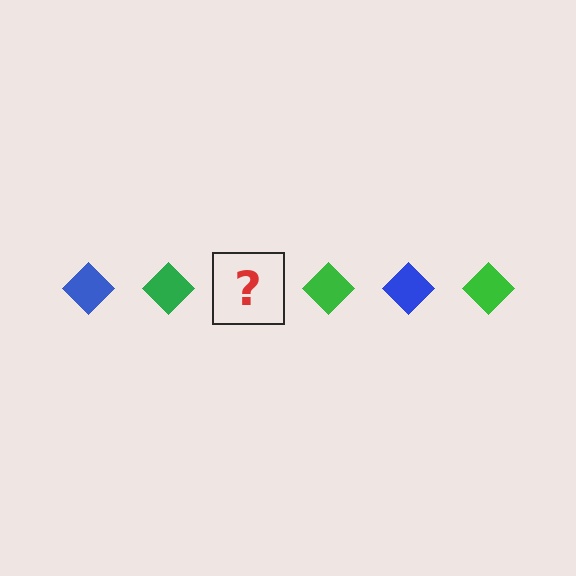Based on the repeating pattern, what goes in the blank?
The blank should be a blue diamond.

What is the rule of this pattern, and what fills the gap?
The rule is that the pattern cycles through blue, green diamonds. The gap should be filled with a blue diamond.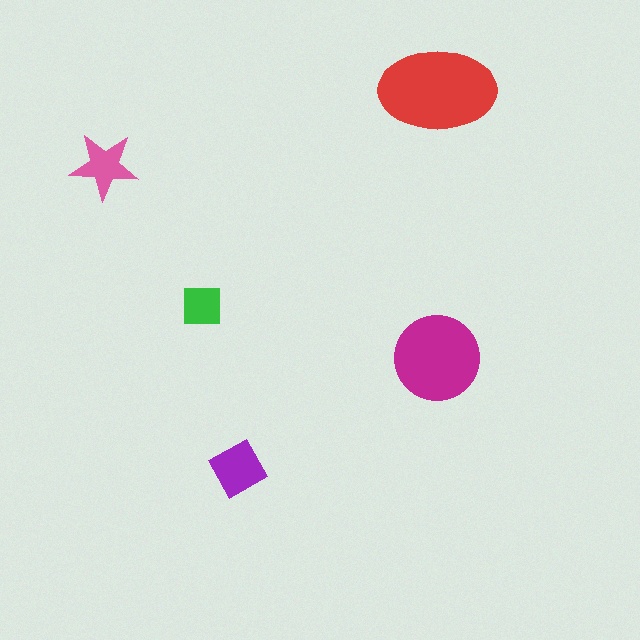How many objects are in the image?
There are 5 objects in the image.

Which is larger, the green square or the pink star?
The pink star.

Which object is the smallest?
The green square.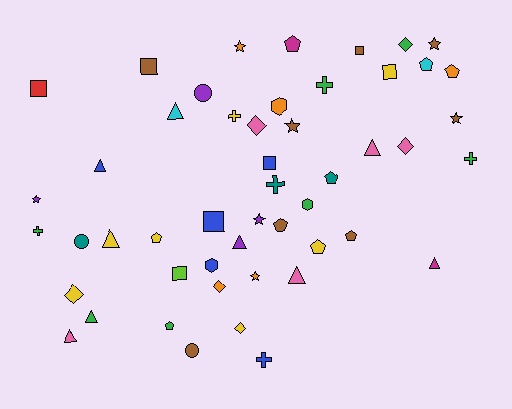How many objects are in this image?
There are 50 objects.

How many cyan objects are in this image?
There are 2 cyan objects.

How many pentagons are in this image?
There are 9 pentagons.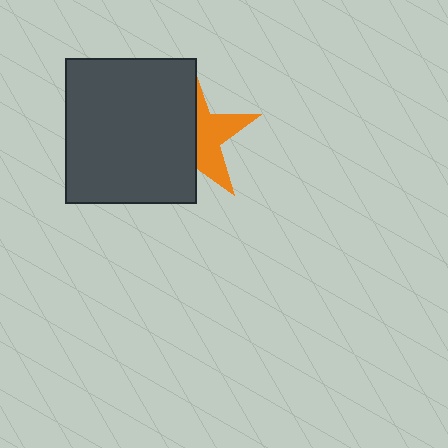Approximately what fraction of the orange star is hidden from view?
Roughly 58% of the orange star is hidden behind the dark gray rectangle.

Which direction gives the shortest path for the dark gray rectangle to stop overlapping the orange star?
Moving left gives the shortest separation.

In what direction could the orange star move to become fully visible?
The orange star could move right. That would shift it out from behind the dark gray rectangle entirely.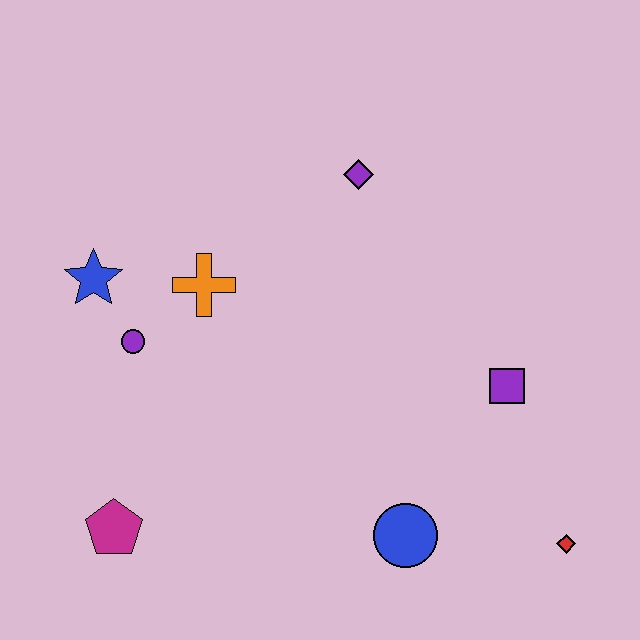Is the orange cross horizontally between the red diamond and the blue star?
Yes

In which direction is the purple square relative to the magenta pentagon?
The purple square is to the right of the magenta pentagon.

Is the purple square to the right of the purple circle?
Yes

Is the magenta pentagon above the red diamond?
Yes